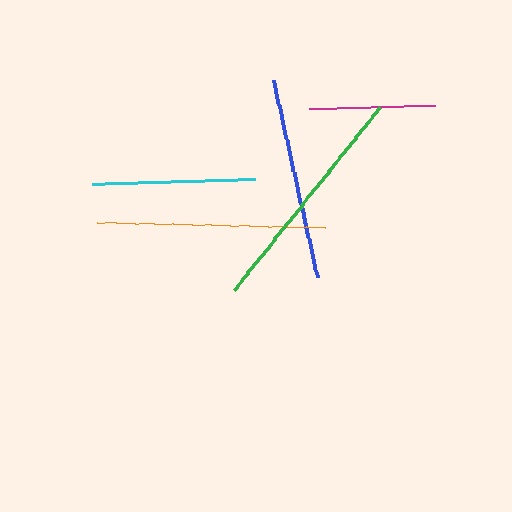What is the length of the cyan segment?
The cyan segment is approximately 162 pixels long.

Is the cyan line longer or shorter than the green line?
The green line is longer than the cyan line.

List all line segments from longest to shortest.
From longest to shortest: green, orange, blue, cyan, magenta.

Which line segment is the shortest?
The magenta line is the shortest at approximately 126 pixels.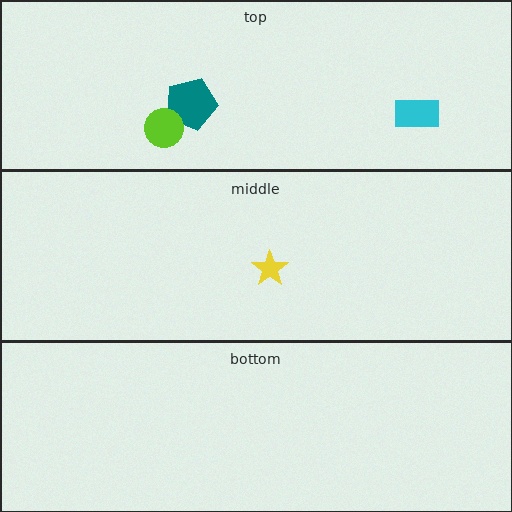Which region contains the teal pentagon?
The top region.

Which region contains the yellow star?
The middle region.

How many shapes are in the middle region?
1.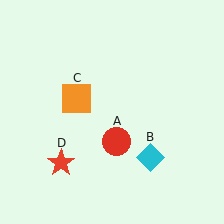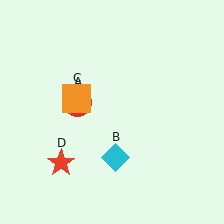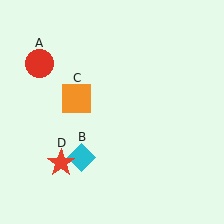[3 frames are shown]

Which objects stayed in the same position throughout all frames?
Orange square (object C) and red star (object D) remained stationary.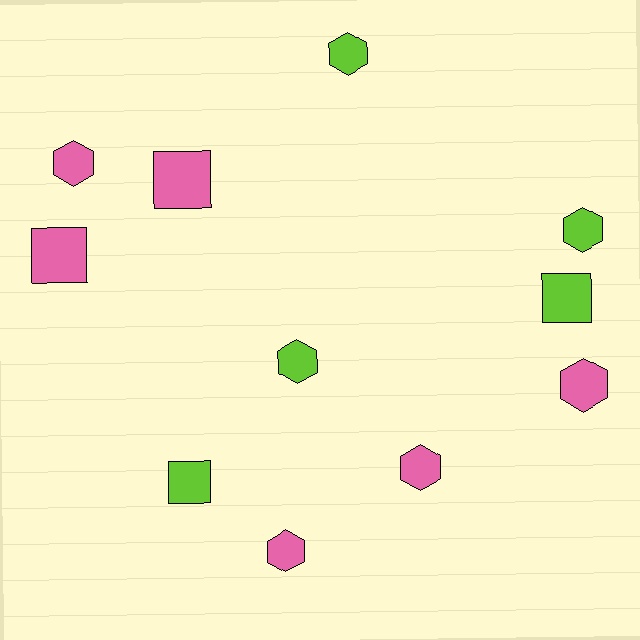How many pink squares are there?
There are 2 pink squares.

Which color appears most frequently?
Pink, with 6 objects.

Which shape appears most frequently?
Hexagon, with 7 objects.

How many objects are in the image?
There are 11 objects.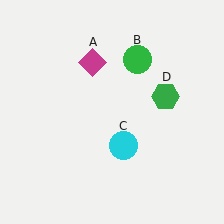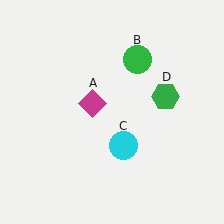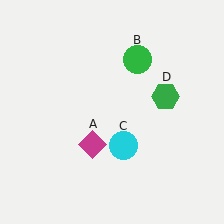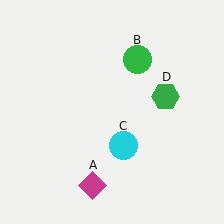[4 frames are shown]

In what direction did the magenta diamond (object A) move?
The magenta diamond (object A) moved down.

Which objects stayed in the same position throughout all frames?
Green circle (object B) and cyan circle (object C) and green hexagon (object D) remained stationary.